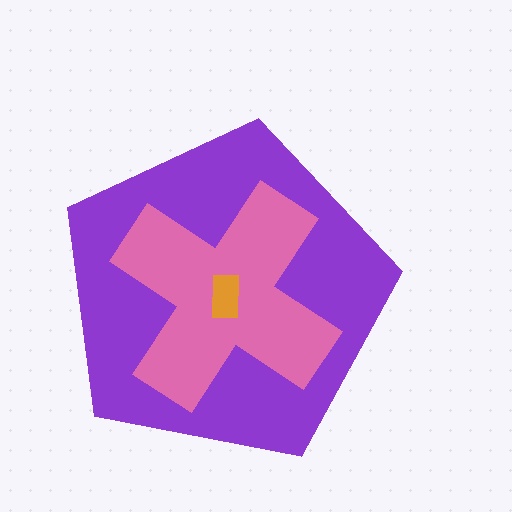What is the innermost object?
The orange rectangle.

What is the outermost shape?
The purple pentagon.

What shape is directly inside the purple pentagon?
The pink cross.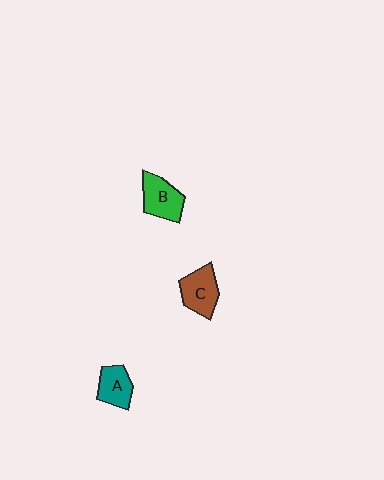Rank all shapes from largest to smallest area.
From largest to smallest: C (brown), B (green), A (teal).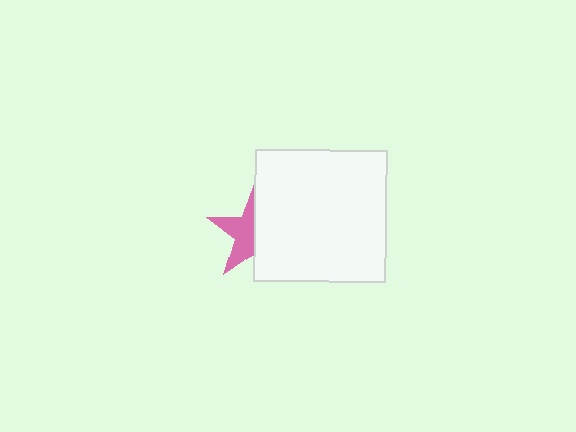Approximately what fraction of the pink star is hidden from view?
Roughly 53% of the pink star is hidden behind the white square.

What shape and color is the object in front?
The object in front is a white square.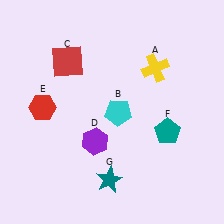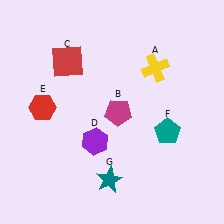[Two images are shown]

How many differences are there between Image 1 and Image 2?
There is 1 difference between the two images.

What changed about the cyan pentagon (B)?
In Image 1, B is cyan. In Image 2, it changed to magenta.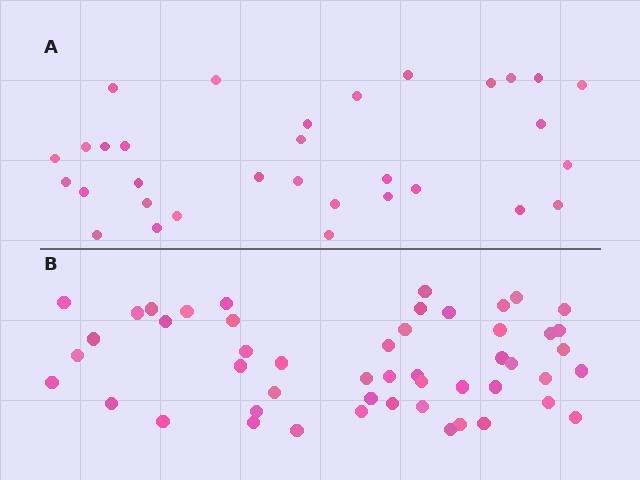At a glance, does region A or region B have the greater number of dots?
Region B (the bottom region) has more dots.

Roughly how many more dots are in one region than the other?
Region B has approximately 20 more dots than region A.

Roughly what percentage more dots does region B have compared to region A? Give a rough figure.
About 55% more.